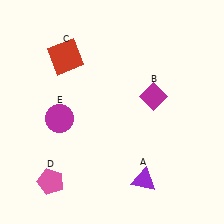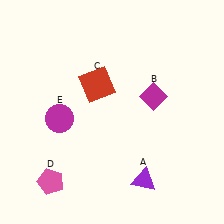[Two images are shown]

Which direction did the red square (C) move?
The red square (C) moved right.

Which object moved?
The red square (C) moved right.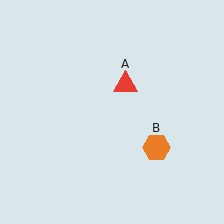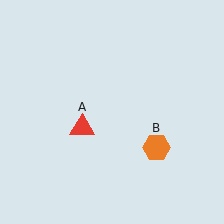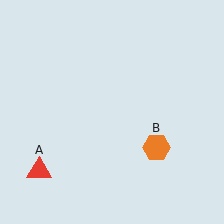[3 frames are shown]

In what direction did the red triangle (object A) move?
The red triangle (object A) moved down and to the left.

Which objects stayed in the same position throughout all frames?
Orange hexagon (object B) remained stationary.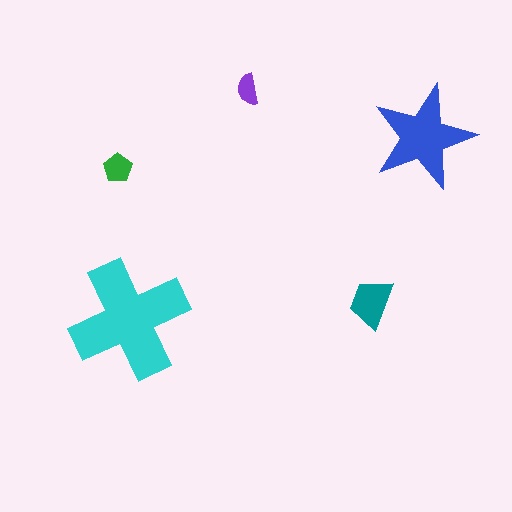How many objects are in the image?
There are 5 objects in the image.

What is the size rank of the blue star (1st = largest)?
2nd.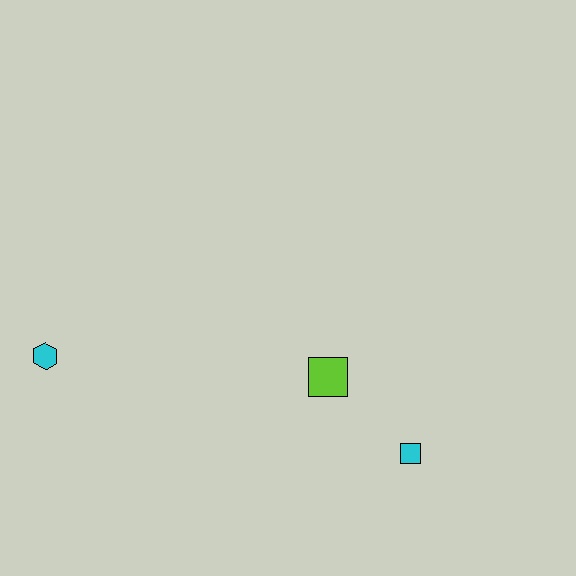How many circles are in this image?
There are no circles.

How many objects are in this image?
There are 3 objects.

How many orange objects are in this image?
There are no orange objects.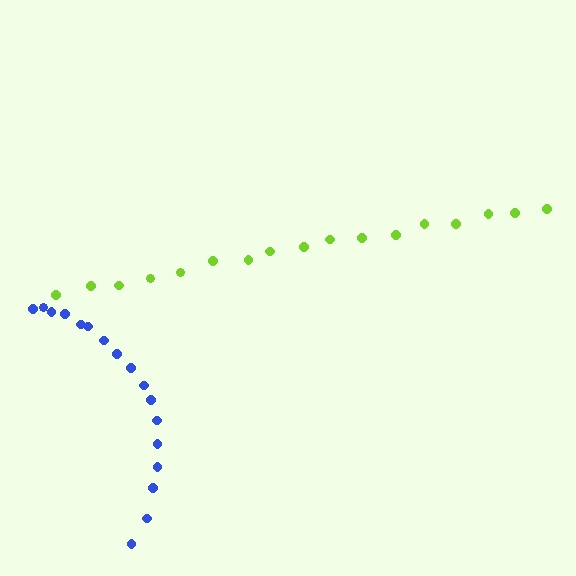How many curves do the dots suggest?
There are 2 distinct paths.